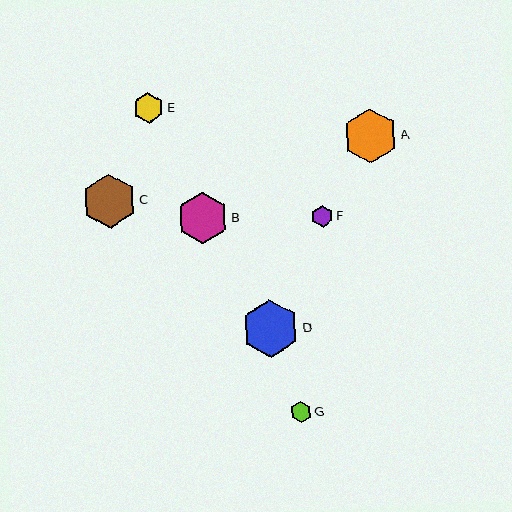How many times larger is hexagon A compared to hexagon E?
Hexagon A is approximately 1.8 times the size of hexagon E.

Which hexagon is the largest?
Hexagon D is the largest with a size of approximately 57 pixels.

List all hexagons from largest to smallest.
From largest to smallest: D, A, C, B, E, F, G.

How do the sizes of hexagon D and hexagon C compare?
Hexagon D and hexagon C are approximately the same size.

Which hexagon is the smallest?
Hexagon G is the smallest with a size of approximately 21 pixels.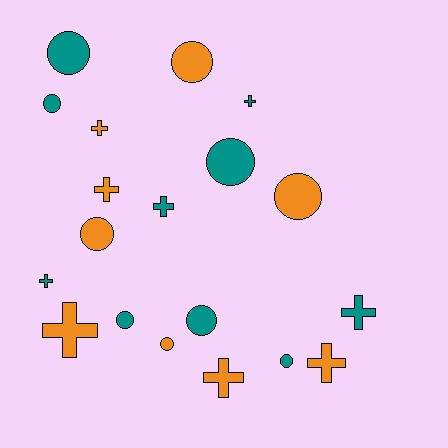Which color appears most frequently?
Teal, with 10 objects.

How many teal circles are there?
There are 6 teal circles.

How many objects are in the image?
There are 19 objects.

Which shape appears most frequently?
Circle, with 10 objects.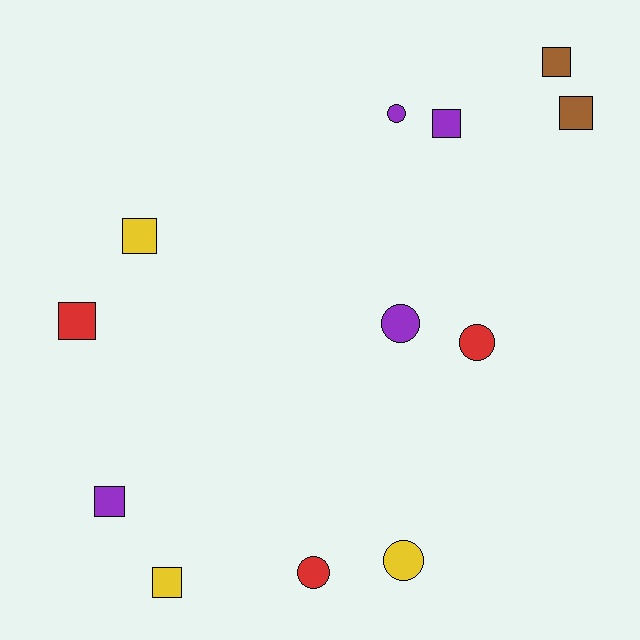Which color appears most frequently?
Purple, with 4 objects.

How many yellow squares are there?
There are 2 yellow squares.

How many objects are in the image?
There are 12 objects.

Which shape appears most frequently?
Square, with 7 objects.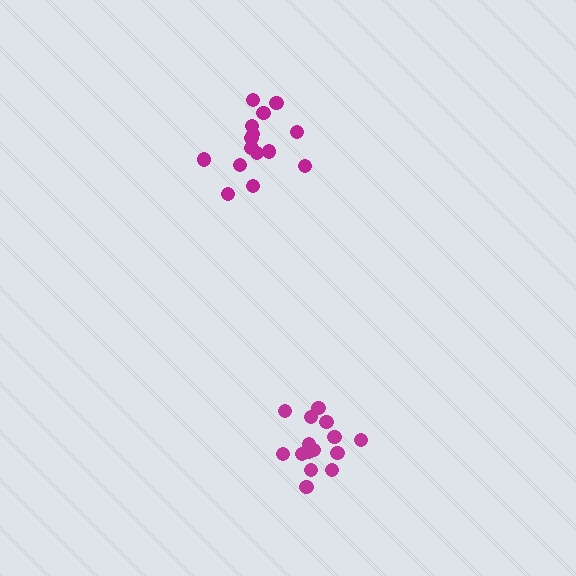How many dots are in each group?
Group 1: 15 dots, Group 2: 15 dots (30 total).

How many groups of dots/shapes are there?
There are 2 groups.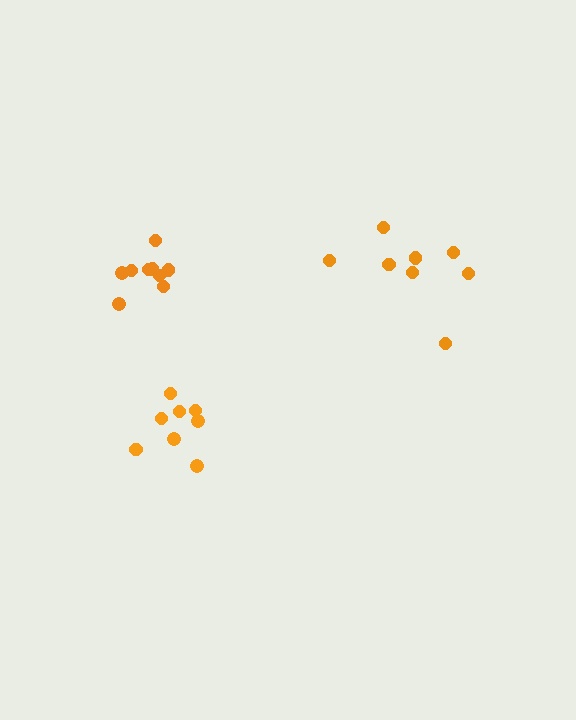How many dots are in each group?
Group 1: 9 dots, Group 2: 8 dots, Group 3: 8 dots (25 total).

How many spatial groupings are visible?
There are 3 spatial groupings.